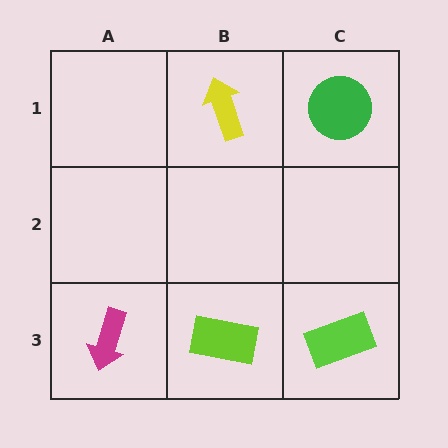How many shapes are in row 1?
2 shapes.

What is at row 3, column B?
A lime rectangle.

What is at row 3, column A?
A magenta arrow.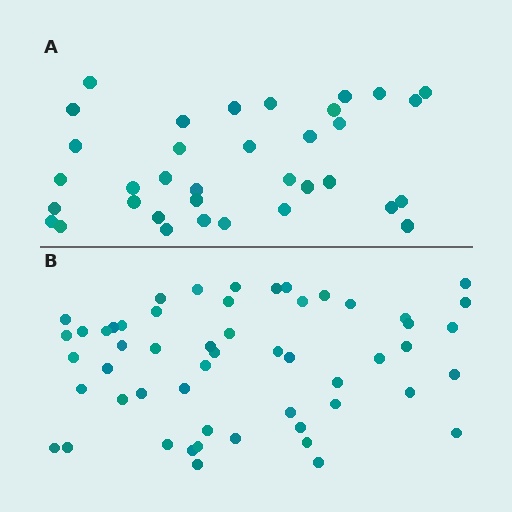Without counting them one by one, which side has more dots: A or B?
Region B (the bottom region) has more dots.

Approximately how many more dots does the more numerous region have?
Region B has approximately 20 more dots than region A.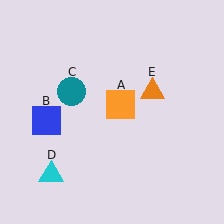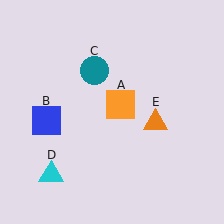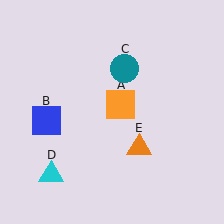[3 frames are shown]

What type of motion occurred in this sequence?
The teal circle (object C), orange triangle (object E) rotated clockwise around the center of the scene.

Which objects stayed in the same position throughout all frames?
Orange square (object A) and blue square (object B) and cyan triangle (object D) remained stationary.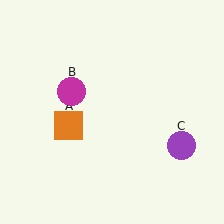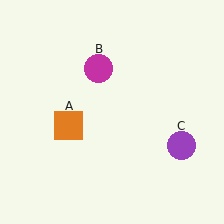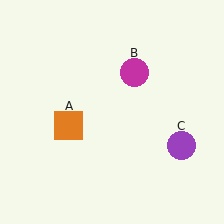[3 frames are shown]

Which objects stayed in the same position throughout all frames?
Orange square (object A) and purple circle (object C) remained stationary.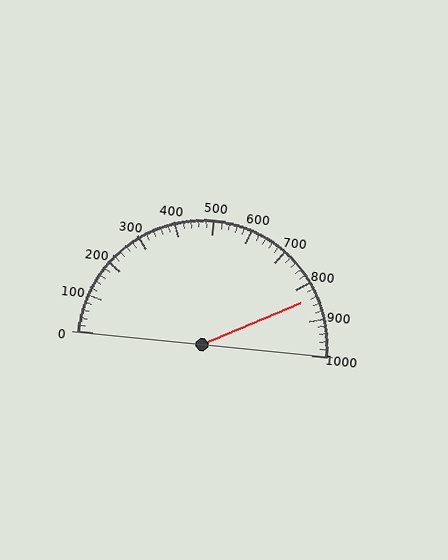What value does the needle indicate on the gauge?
The needle indicates approximately 840.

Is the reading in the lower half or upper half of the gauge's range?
The reading is in the upper half of the range (0 to 1000).